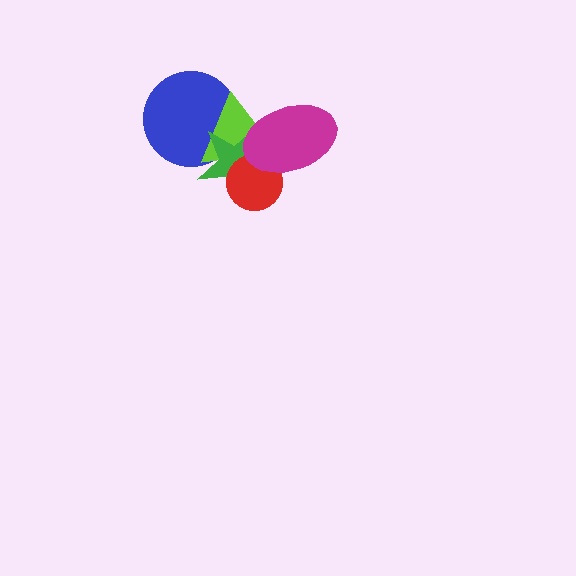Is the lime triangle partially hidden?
Yes, it is partially covered by another shape.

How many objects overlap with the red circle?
3 objects overlap with the red circle.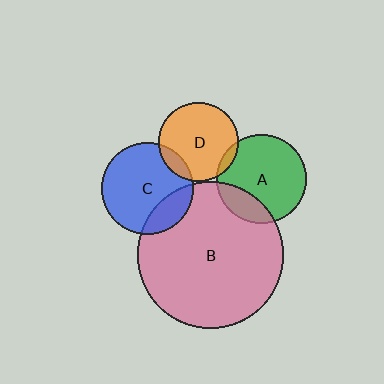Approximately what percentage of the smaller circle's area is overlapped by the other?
Approximately 10%.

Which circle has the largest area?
Circle B (pink).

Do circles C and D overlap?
Yes.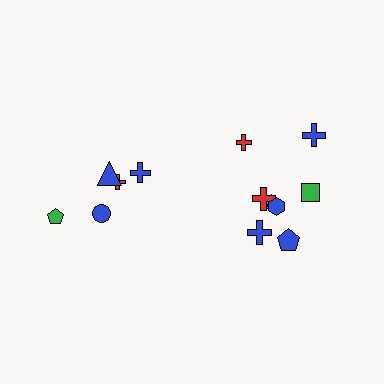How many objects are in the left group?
There are 5 objects.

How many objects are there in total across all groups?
There are 13 objects.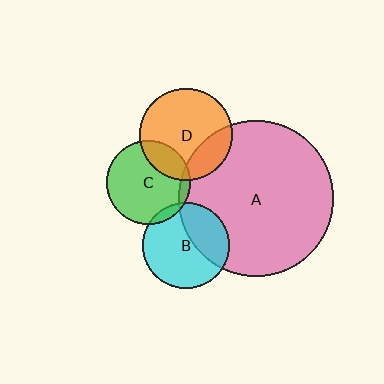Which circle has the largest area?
Circle A (pink).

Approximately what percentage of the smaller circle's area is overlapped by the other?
Approximately 20%.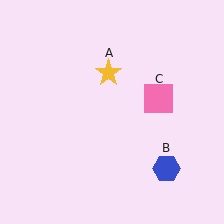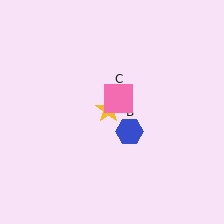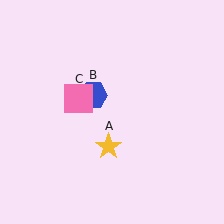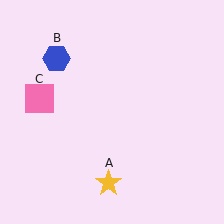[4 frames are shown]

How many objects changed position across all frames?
3 objects changed position: yellow star (object A), blue hexagon (object B), pink square (object C).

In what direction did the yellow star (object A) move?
The yellow star (object A) moved down.